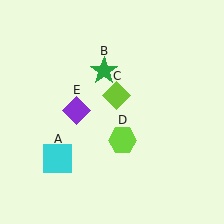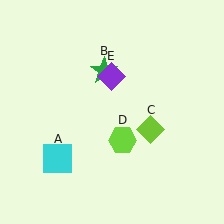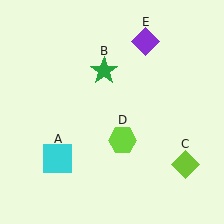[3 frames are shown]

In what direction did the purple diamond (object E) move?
The purple diamond (object E) moved up and to the right.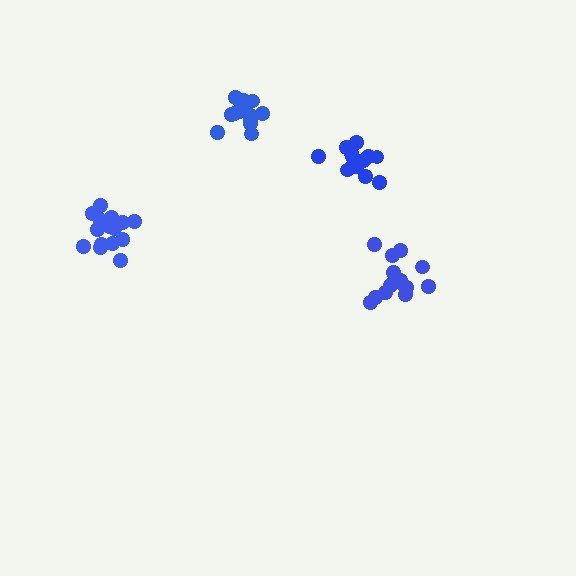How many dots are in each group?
Group 1: 15 dots, Group 2: 13 dots, Group 3: 15 dots, Group 4: 16 dots (59 total).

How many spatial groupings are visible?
There are 4 spatial groupings.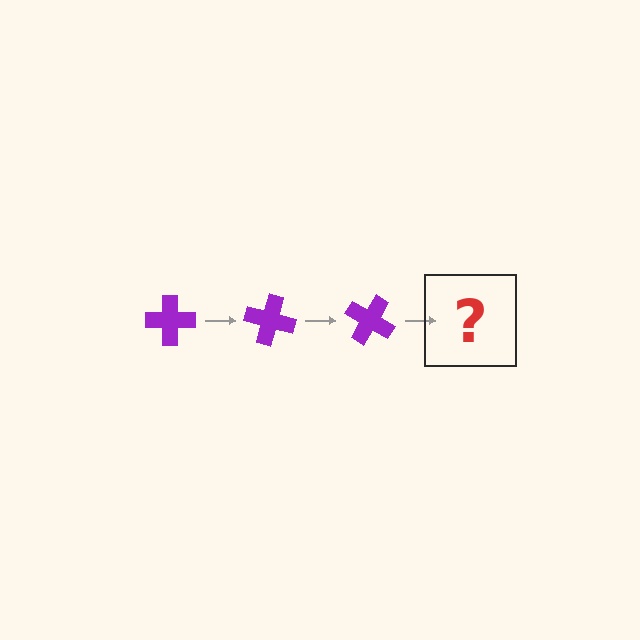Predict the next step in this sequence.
The next step is a purple cross rotated 45 degrees.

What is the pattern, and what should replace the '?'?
The pattern is that the cross rotates 15 degrees each step. The '?' should be a purple cross rotated 45 degrees.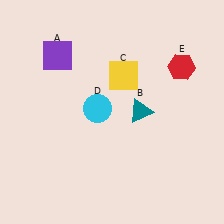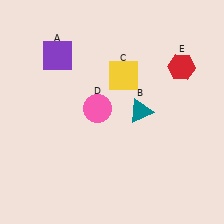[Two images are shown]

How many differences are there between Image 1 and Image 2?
There is 1 difference between the two images.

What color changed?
The circle (D) changed from cyan in Image 1 to pink in Image 2.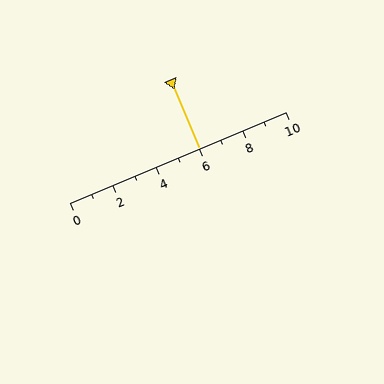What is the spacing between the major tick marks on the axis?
The major ticks are spaced 2 apart.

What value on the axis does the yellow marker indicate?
The marker indicates approximately 6.